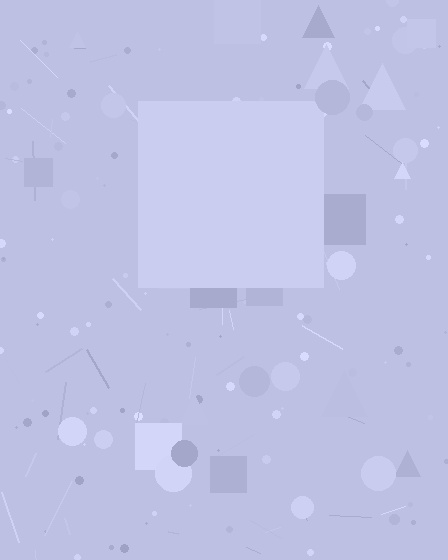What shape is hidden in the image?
A square is hidden in the image.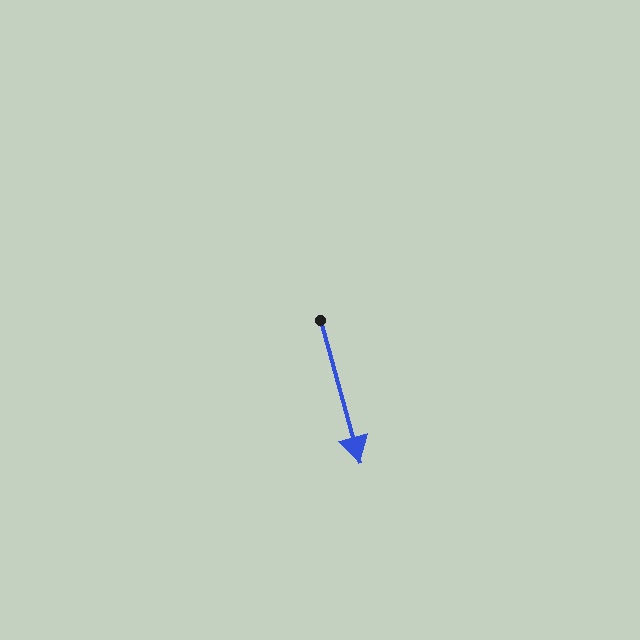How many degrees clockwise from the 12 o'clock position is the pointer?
Approximately 164 degrees.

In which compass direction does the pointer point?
South.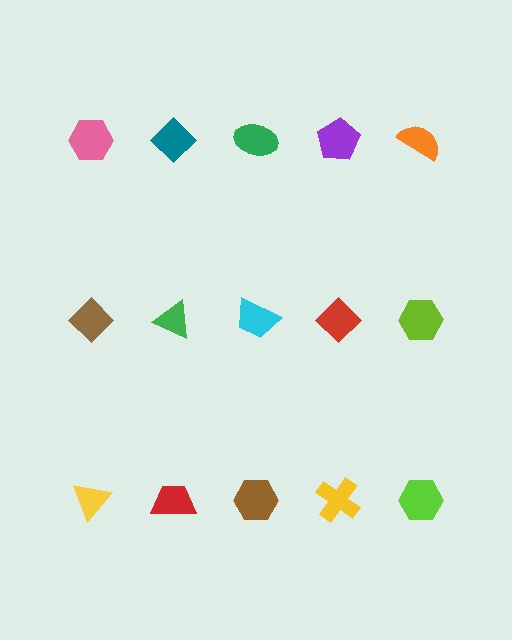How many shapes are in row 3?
5 shapes.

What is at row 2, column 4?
A red diamond.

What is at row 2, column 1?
A brown diamond.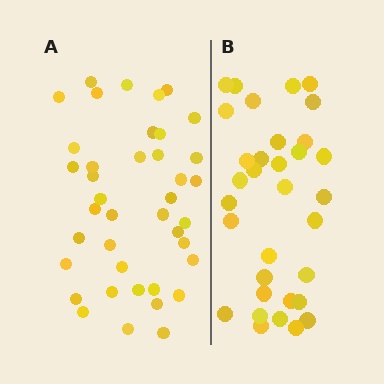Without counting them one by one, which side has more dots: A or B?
Region A (the left region) has more dots.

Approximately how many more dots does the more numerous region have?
Region A has roughly 8 or so more dots than region B.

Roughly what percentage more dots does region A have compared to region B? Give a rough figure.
About 20% more.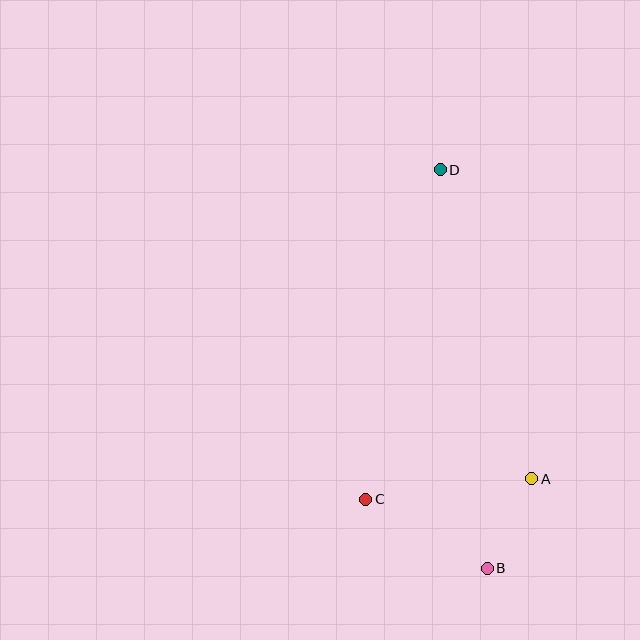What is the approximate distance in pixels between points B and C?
The distance between B and C is approximately 139 pixels.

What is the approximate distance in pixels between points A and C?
The distance between A and C is approximately 167 pixels.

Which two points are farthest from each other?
Points B and D are farthest from each other.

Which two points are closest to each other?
Points A and B are closest to each other.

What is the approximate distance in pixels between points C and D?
The distance between C and D is approximately 338 pixels.